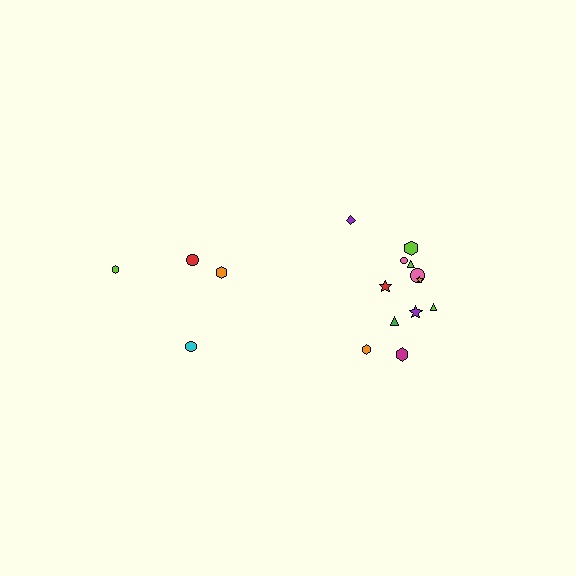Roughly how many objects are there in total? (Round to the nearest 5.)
Roughly 15 objects in total.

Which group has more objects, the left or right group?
The right group.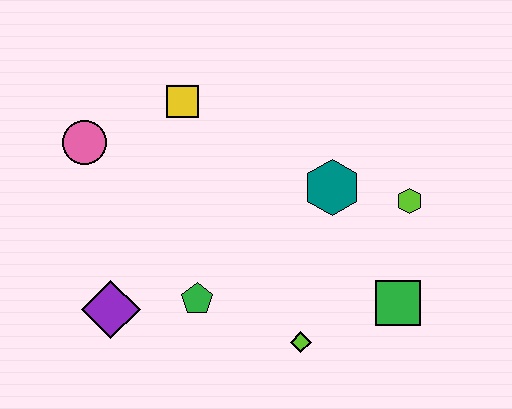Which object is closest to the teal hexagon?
The lime hexagon is closest to the teal hexagon.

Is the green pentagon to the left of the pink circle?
No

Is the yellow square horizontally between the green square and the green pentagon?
No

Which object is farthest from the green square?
The pink circle is farthest from the green square.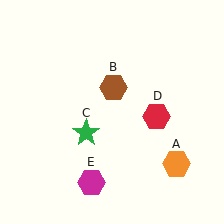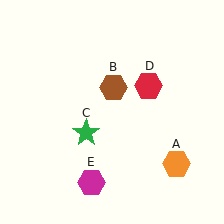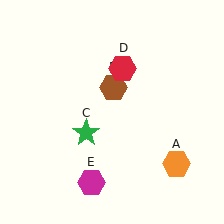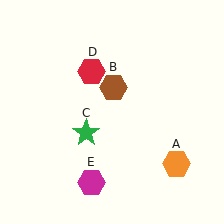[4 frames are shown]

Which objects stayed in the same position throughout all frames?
Orange hexagon (object A) and brown hexagon (object B) and green star (object C) and magenta hexagon (object E) remained stationary.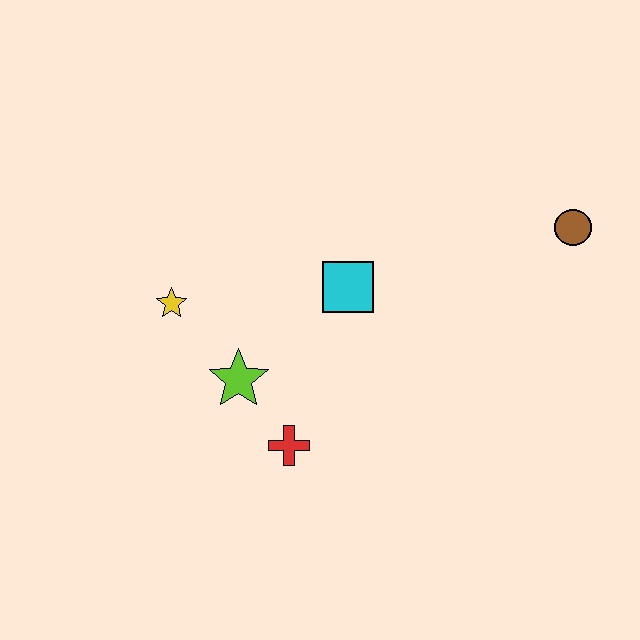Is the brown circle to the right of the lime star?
Yes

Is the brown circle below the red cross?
No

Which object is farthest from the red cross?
The brown circle is farthest from the red cross.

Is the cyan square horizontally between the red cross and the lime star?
No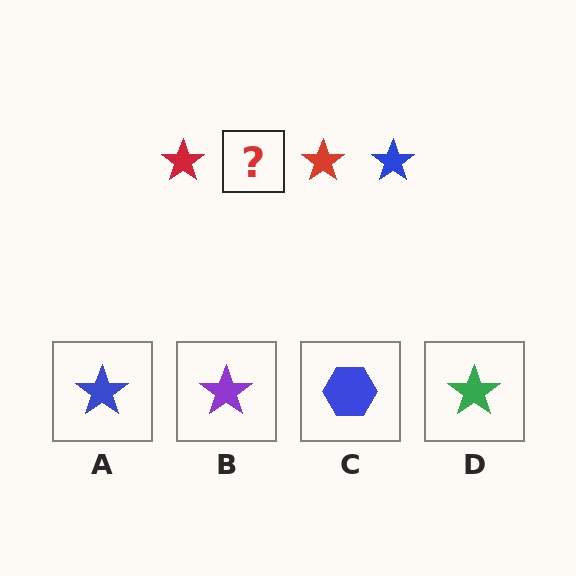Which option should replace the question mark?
Option A.